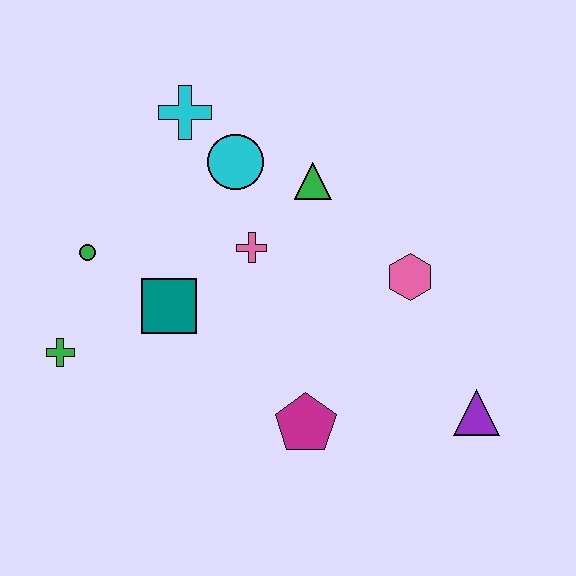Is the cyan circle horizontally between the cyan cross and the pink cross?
Yes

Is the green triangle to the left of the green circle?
No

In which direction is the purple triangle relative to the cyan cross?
The purple triangle is below the cyan cross.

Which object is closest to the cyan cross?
The cyan circle is closest to the cyan cross.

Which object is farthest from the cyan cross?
The purple triangle is farthest from the cyan cross.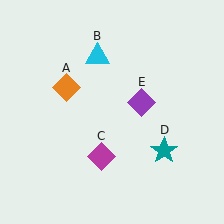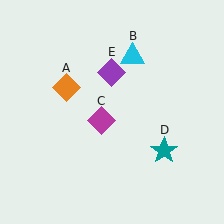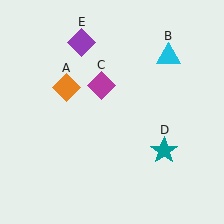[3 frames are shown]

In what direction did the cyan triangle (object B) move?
The cyan triangle (object B) moved right.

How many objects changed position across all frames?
3 objects changed position: cyan triangle (object B), magenta diamond (object C), purple diamond (object E).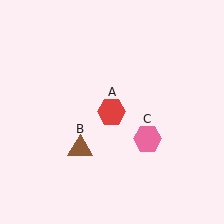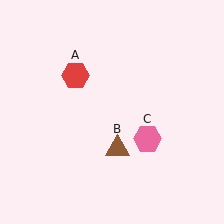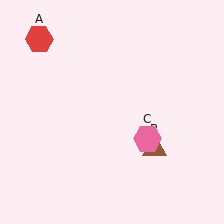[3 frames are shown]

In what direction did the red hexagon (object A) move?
The red hexagon (object A) moved up and to the left.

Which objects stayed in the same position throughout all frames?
Pink hexagon (object C) remained stationary.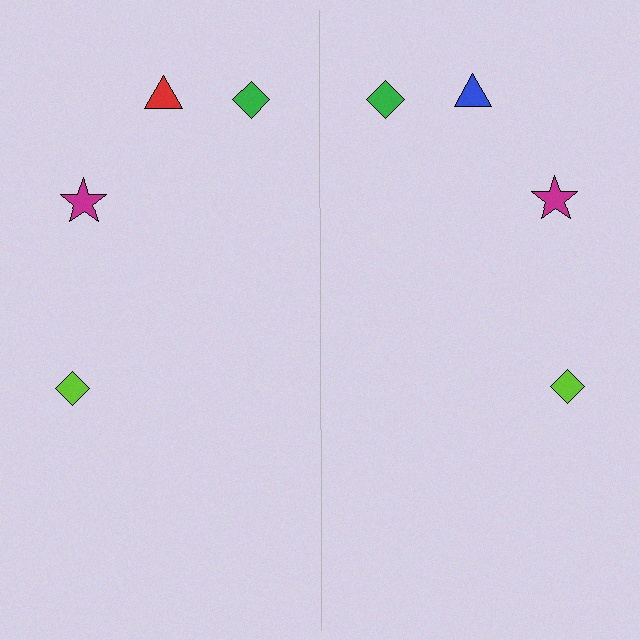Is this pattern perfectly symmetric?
No, the pattern is not perfectly symmetric. The blue triangle on the right side breaks the symmetry — its mirror counterpart is red.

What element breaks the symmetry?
The blue triangle on the right side breaks the symmetry — its mirror counterpart is red.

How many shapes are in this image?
There are 8 shapes in this image.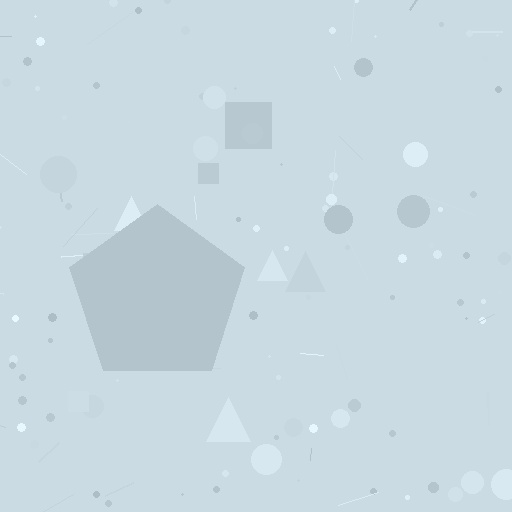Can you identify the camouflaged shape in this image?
The camouflaged shape is a pentagon.